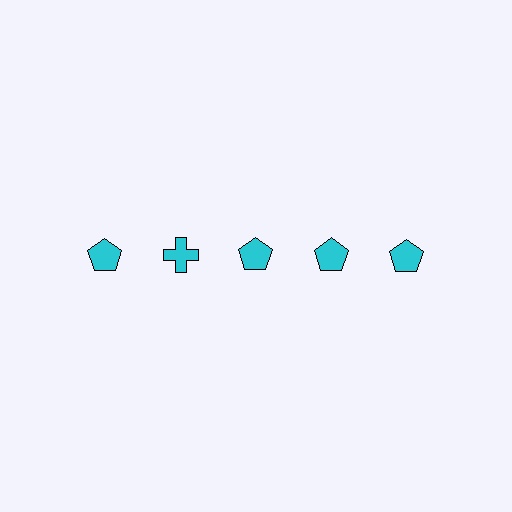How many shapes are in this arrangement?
There are 5 shapes arranged in a grid pattern.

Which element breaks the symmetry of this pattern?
The cyan cross in the top row, second from left column breaks the symmetry. All other shapes are cyan pentagons.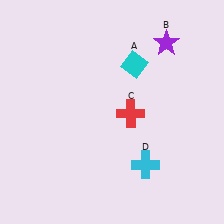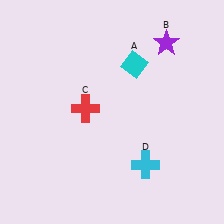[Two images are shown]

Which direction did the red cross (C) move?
The red cross (C) moved left.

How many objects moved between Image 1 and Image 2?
1 object moved between the two images.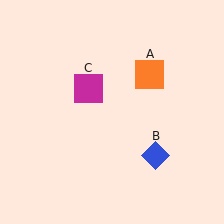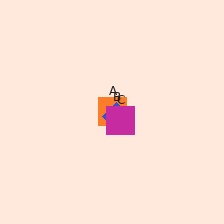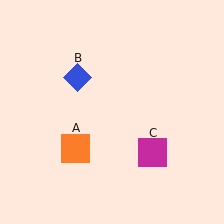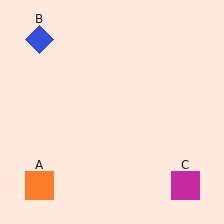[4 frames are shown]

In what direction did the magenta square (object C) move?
The magenta square (object C) moved down and to the right.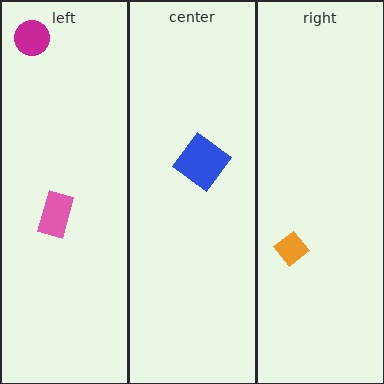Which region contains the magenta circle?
The left region.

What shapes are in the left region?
The magenta circle, the pink rectangle.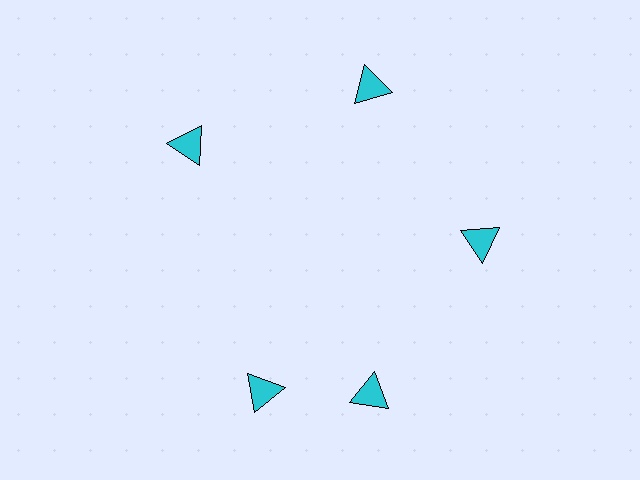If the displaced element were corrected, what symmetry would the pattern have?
It would have 5-fold rotational symmetry — the pattern would map onto itself every 72 degrees.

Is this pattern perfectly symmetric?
No. The 5 cyan triangles are arranged in a ring, but one element near the 8 o'clock position is rotated out of alignment along the ring, breaking the 5-fold rotational symmetry.